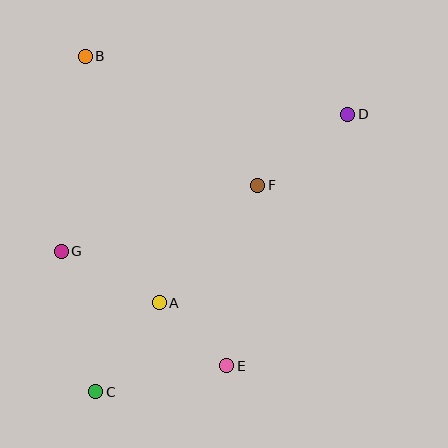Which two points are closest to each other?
Points A and E are closest to each other.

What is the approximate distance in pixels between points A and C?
The distance between A and C is approximately 110 pixels.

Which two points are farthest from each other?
Points C and D are farthest from each other.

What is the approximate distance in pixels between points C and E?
The distance between C and E is approximately 134 pixels.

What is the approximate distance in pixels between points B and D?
The distance between B and D is approximately 269 pixels.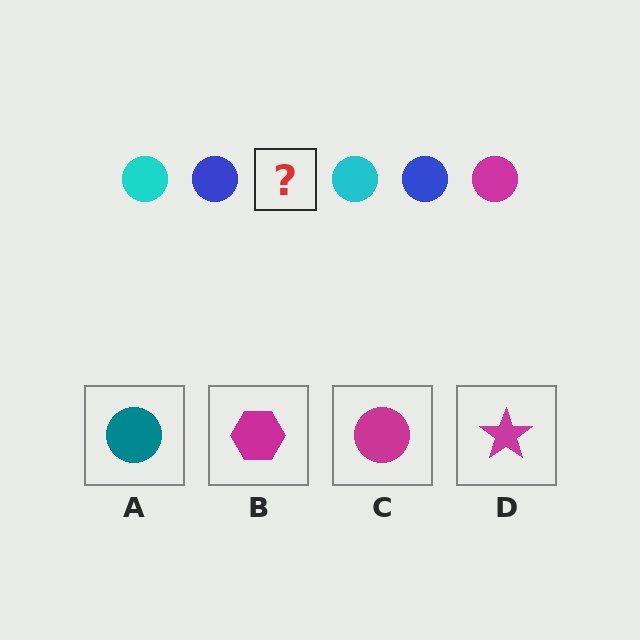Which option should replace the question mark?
Option C.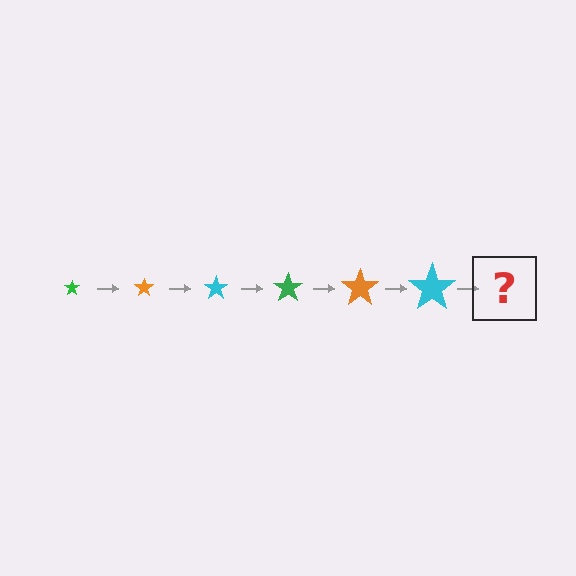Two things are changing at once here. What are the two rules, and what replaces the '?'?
The two rules are that the star grows larger each step and the color cycles through green, orange, and cyan. The '?' should be a green star, larger than the previous one.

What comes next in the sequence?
The next element should be a green star, larger than the previous one.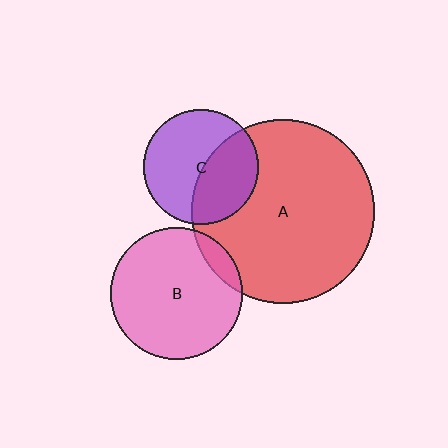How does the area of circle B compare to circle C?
Approximately 1.3 times.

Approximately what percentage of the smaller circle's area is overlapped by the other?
Approximately 40%.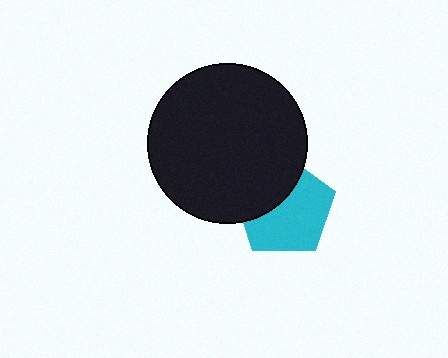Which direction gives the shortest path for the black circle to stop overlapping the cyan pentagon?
Moving toward the upper-left gives the shortest separation.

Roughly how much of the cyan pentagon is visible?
About half of it is visible (roughly 63%).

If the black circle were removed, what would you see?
You would see the complete cyan pentagon.